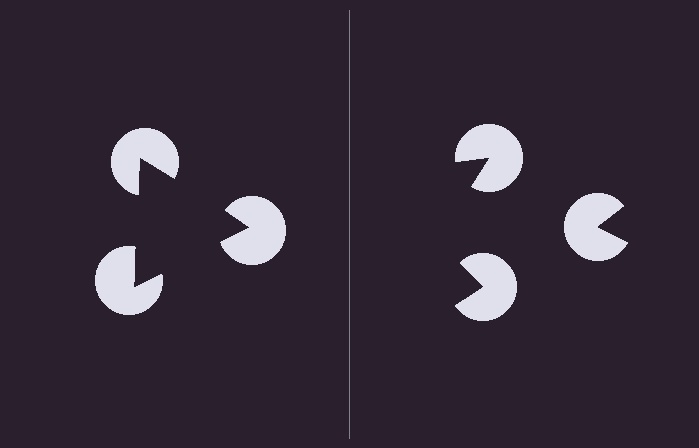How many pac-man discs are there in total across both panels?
6 — 3 on each side.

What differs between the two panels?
The pac-man discs are positioned identically on both sides; only the wedge orientations differ. On the left they align to a triangle; on the right they are misaligned.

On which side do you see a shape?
An illusory triangle appears on the left side. On the right side the wedge cuts are rotated, so no coherent shape forms.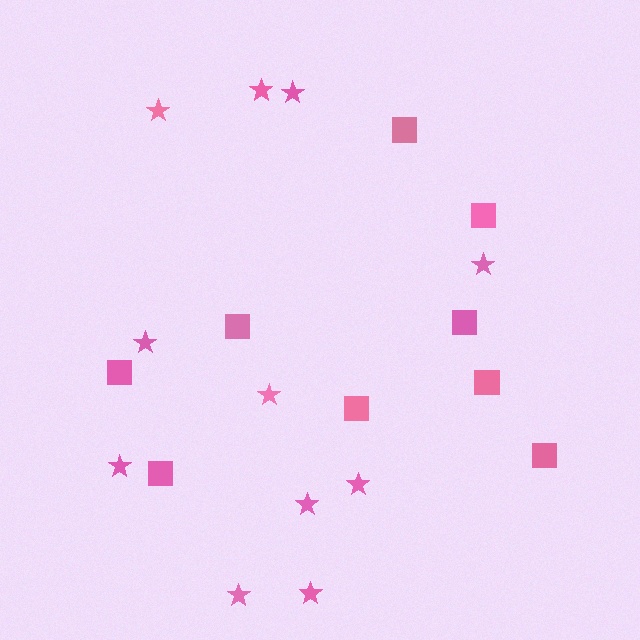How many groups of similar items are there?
There are 2 groups: one group of stars (11) and one group of squares (9).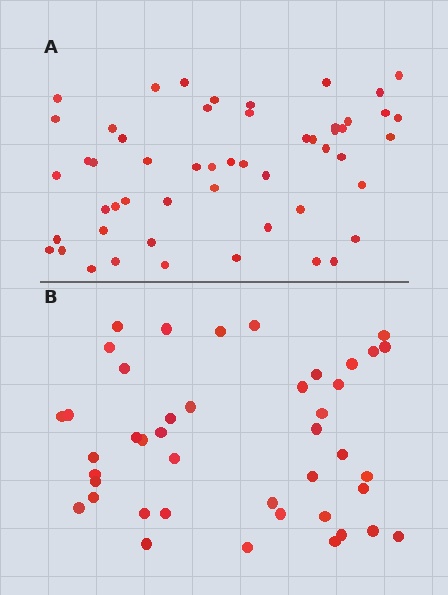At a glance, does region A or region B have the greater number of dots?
Region A (the top region) has more dots.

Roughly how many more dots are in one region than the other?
Region A has roughly 10 or so more dots than region B.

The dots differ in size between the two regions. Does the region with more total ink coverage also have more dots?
No. Region B has more total ink coverage because its dots are larger, but region A actually contains more individual dots. Total area can be misleading — the number of items is what matters here.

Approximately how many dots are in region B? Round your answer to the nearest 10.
About 40 dots. (The exact count is 43, which rounds to 40.)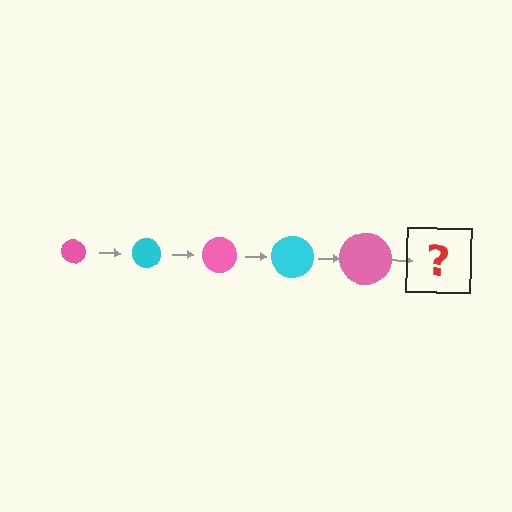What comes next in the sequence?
The next element should be a cyan circle, larger than the previous one.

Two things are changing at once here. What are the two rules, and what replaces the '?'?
The two rules are that the circle grows larger each step and the color cycles through pink and cyan. The '?' should be a cyan circle, larger than the previous one.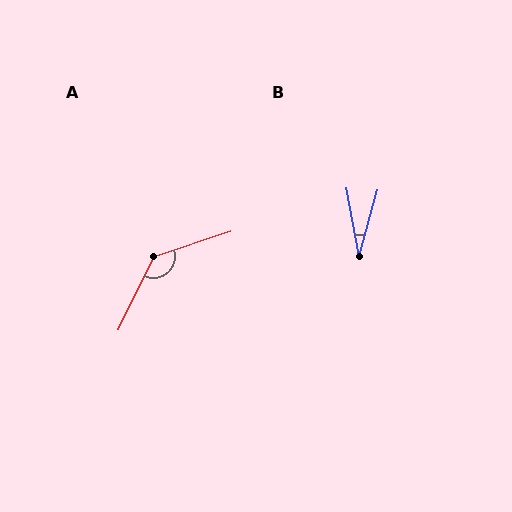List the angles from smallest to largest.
B (25°), A (134°).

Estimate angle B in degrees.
Approximately 25 degrees.